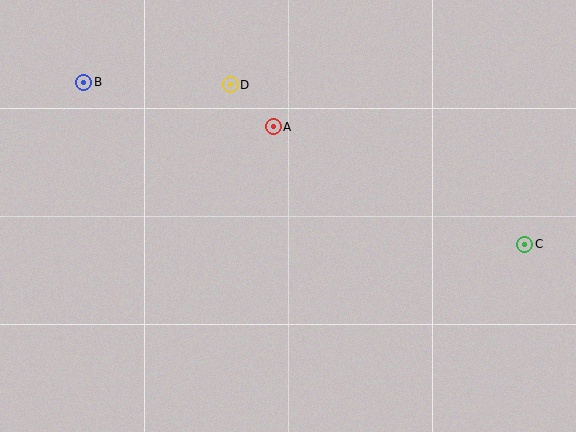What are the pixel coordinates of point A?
Point A is at (273, 127).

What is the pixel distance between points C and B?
The distance between C and B is 470 pixels.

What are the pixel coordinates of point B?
Point B is at (83, 82).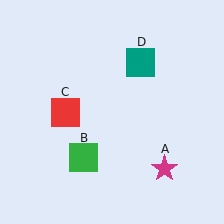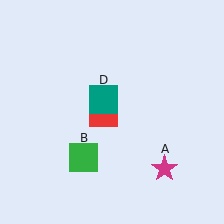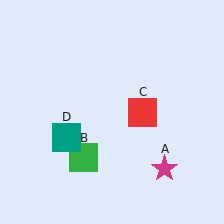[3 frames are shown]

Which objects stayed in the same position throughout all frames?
Magenta star (object A) and green square (object B) remained stationary.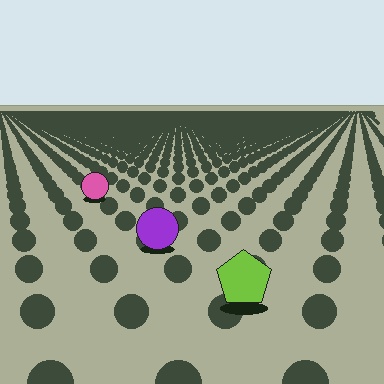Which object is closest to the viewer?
The lime pentagon is closest. The texture marks near it are larger and more spread out.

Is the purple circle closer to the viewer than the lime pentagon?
No. The lime pentagon is closer — you can tell from the texture gradient: the ground texture is coarser near it.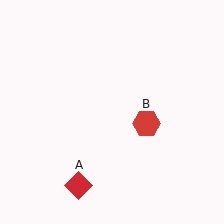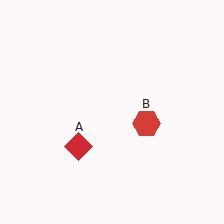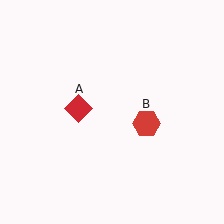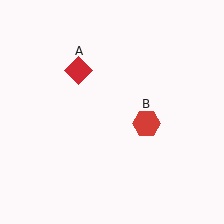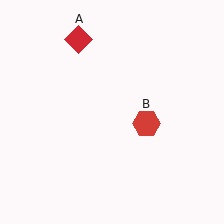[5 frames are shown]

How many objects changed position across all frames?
1 object changed position: red diamond (object A).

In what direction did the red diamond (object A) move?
The red diamond (object A) moved up.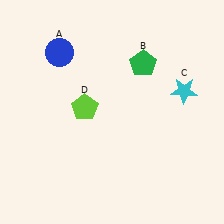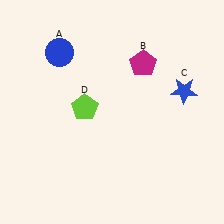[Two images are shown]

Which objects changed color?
B changed from green to magenta. C changed from cyan to blue.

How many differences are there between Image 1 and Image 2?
There are 2 differences between the two images.